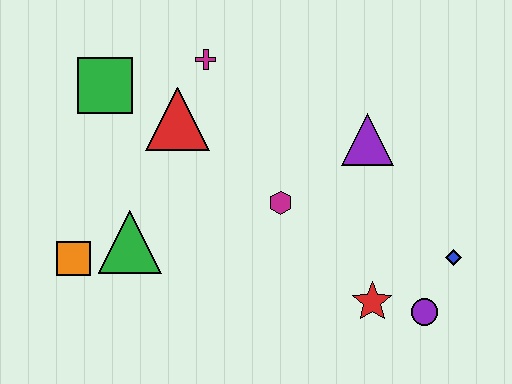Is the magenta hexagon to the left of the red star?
Yes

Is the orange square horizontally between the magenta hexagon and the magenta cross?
No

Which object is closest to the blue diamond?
The purple circle is closest to the blue diamond.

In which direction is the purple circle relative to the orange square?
The purple circle is to the right of the orange square.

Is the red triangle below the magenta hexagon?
No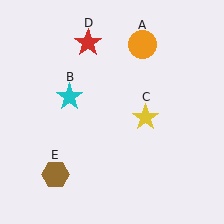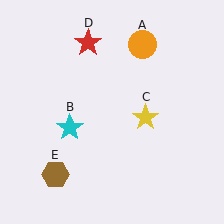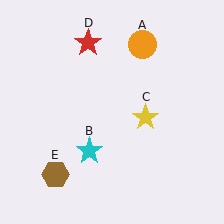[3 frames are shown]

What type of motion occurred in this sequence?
The cyan star (object B) rotated counterclockwise around the center of the scene.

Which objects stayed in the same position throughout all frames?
Orange circle (object A) and yellow star (object C) and red star (object D) and brown hexagon (object E) remained stationary.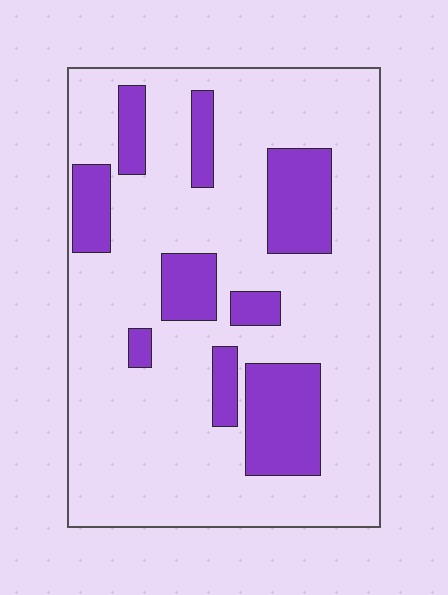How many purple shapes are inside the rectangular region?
9.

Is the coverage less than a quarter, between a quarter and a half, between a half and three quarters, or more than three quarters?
Less than a quarter.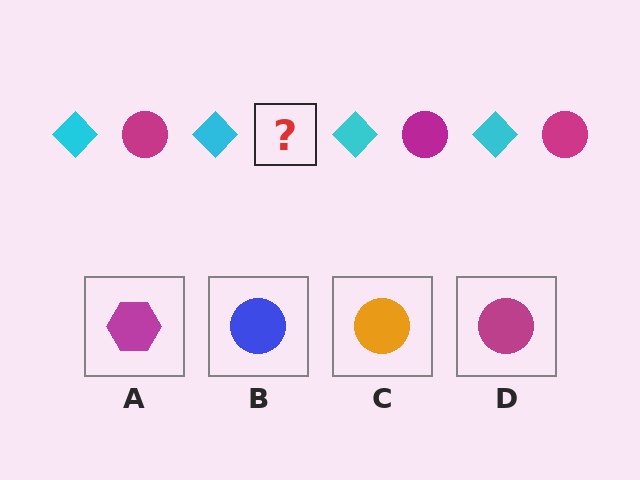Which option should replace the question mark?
Option D.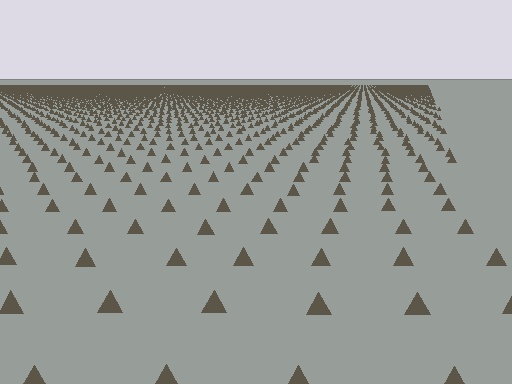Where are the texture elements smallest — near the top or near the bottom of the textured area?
Near the top.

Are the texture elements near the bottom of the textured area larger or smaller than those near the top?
Larger. Near the bottom, elements are closer to the viewer and appear at a bigger on-screen size.